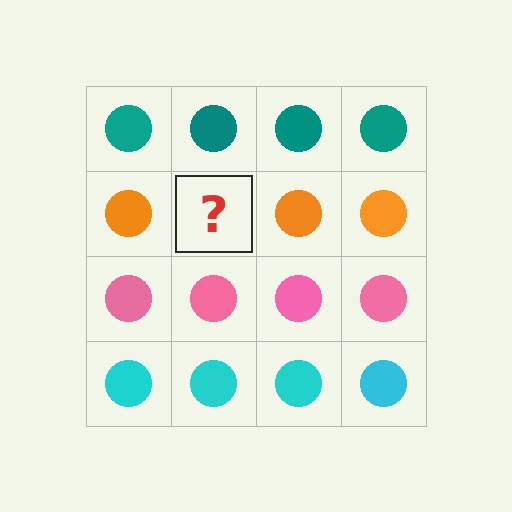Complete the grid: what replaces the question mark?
The question mark should be replaced with an orange circle.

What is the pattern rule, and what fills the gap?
The rule is that each row has a consistent color. The gap should be filled with an orange circle.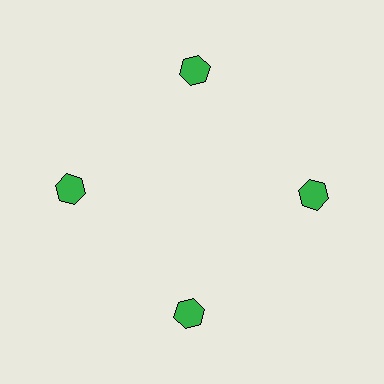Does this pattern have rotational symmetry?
Yes, this pattern has 4-fold rotational symmetry. It looks the same after rotating 90 degrees around the center.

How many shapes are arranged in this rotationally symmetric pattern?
There are 4 shapes, arranged in 4 groups of 1.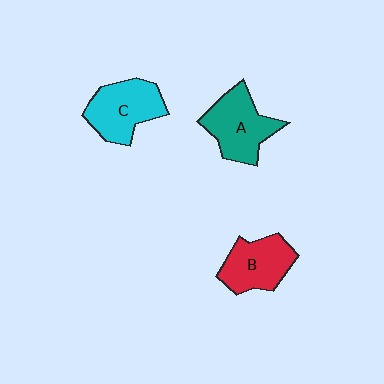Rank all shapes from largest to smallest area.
From largest to smallest: A (teal), C (cyan), B (red).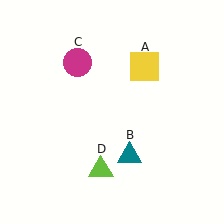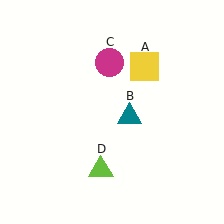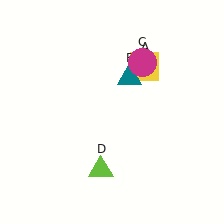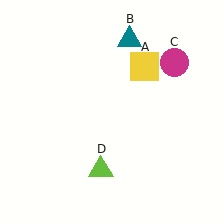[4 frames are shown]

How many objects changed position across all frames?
2 objects changed position: teal triangle (object B), magenta circle (object C).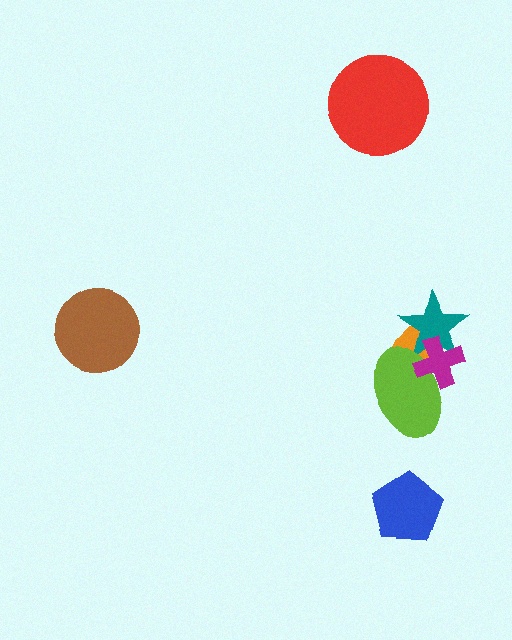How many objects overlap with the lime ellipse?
3 objects overlap with the lime ellipse.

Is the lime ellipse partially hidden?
Yes, it is partially covered by another shape.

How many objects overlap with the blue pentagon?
0 objects overlap with the blue pentagon.